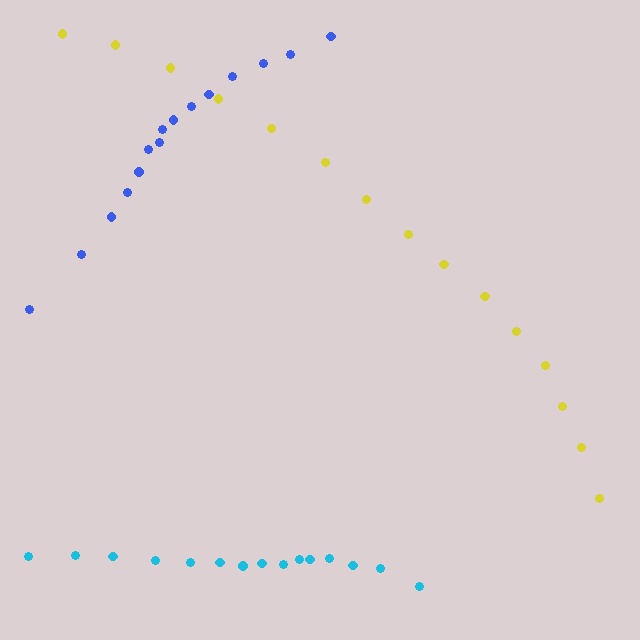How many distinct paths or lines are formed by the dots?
There are 3 distinct paths.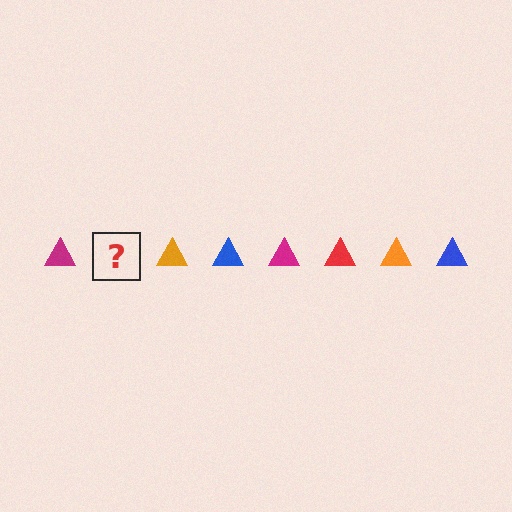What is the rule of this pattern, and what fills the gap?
The rule is that the pattern cycles through magenta, red, orange, blue triangles. The gap should be filled with a red triangle.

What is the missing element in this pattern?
The missing element is a red triangle.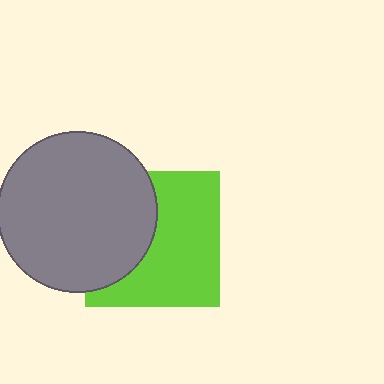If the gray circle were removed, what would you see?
You would see the complete lime square.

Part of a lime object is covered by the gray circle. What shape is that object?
It is a square.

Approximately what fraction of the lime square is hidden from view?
Roughly 40% of the lime square is hidden behind the gray circle.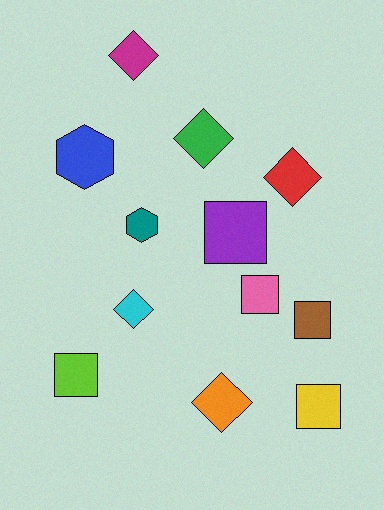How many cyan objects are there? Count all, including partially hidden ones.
There is 1 cyan object.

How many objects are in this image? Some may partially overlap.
There are 12 objects.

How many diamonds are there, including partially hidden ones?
There are 5 diamonds.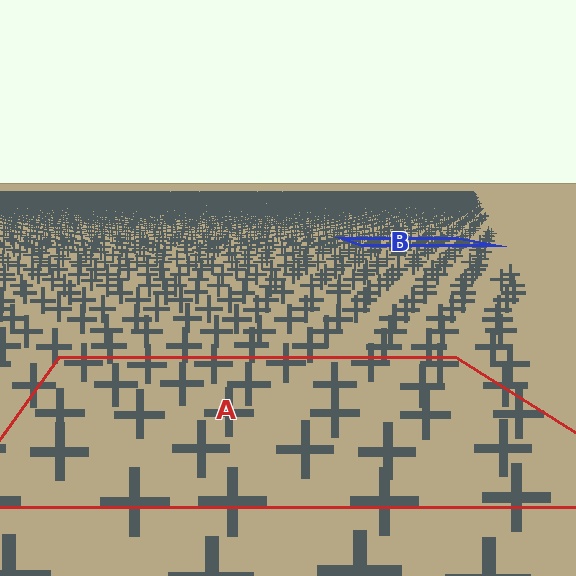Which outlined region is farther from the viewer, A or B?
Region B is farther from the viewer — the texture elements inside it appear smaller and more densely packed.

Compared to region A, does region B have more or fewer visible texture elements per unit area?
Region B has more texture elements per unit area — they are packed more densely because it is farther away.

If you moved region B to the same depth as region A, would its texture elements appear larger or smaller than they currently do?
They would appear larger. At a closer depth, the same texture elements are projected at a bigger on-screen size.